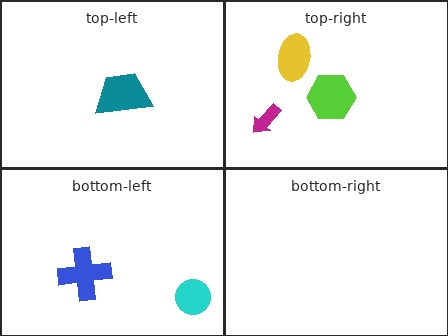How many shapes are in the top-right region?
3.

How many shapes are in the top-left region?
1.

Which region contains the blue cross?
The bottom-left region.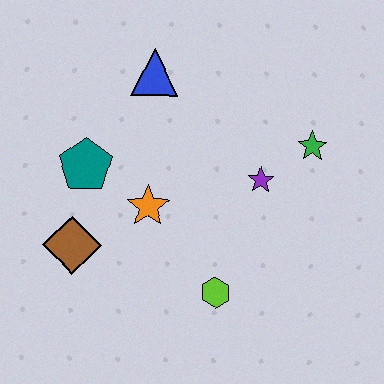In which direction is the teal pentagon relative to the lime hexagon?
The teal pentagon is to the left of the lime hexagon.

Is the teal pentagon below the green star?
Yes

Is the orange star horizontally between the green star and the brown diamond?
Yes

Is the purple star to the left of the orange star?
No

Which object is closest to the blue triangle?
The teal pentagon is closest to the blue triangle.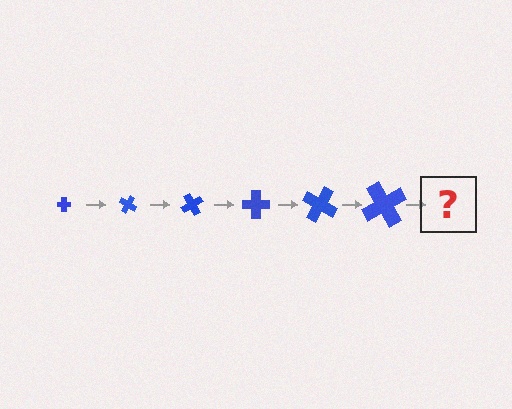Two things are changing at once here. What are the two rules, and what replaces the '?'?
The two rules are that the cross grows larger each step and it rotates 30 degrees each step. The '?' should be a cross, larger than the previous one and rotated 180 degrees from the start.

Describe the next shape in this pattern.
It should be a cross, larger than the previous one and rotated 180 degrees from the start.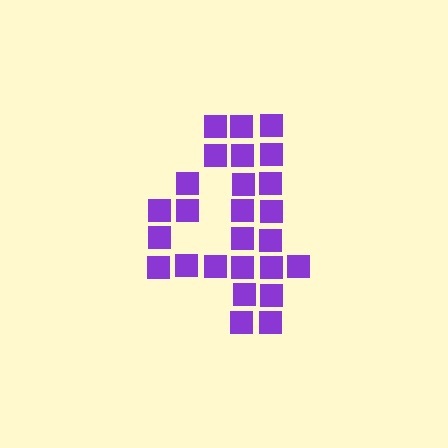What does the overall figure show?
The overall figure shows the digit 4.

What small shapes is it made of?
It is made of small squares.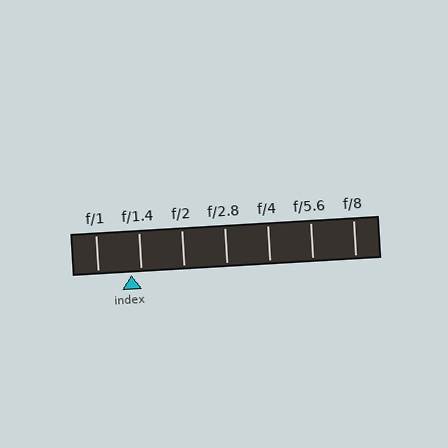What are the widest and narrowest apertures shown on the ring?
The widest aperture shown is f/1 and the narrowest is f/8.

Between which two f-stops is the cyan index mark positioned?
The index mark is between f/1 and f/1.4.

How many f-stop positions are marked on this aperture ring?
There are 7 f-stop positions marked.